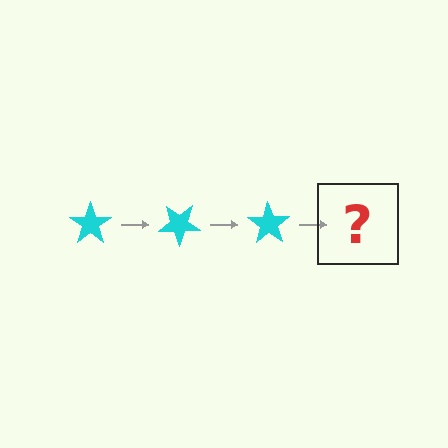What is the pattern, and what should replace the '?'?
The pattern is that the star rotates 35 degrees each step. The '?' should be a cyan star rotated 105 degrees.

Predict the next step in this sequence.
The next step is a cyan star rotated 105 degrees.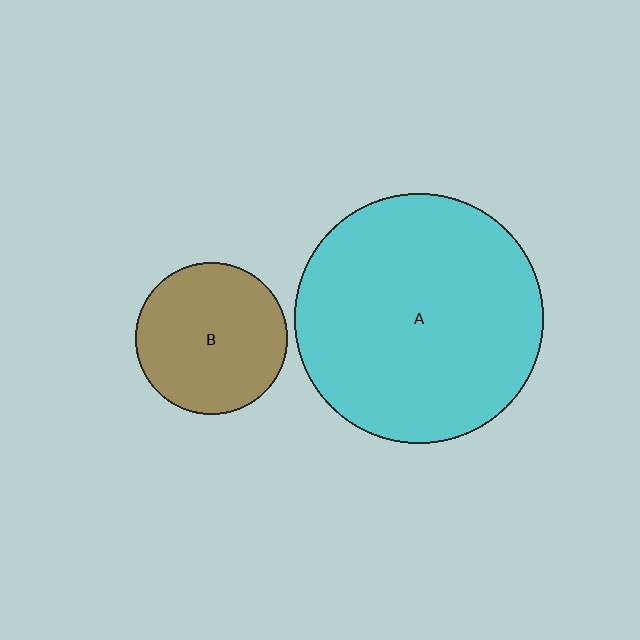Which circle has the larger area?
Circle A (cyan).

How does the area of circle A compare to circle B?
Approximately 2.7 times.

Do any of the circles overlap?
No, none of the circles overlap.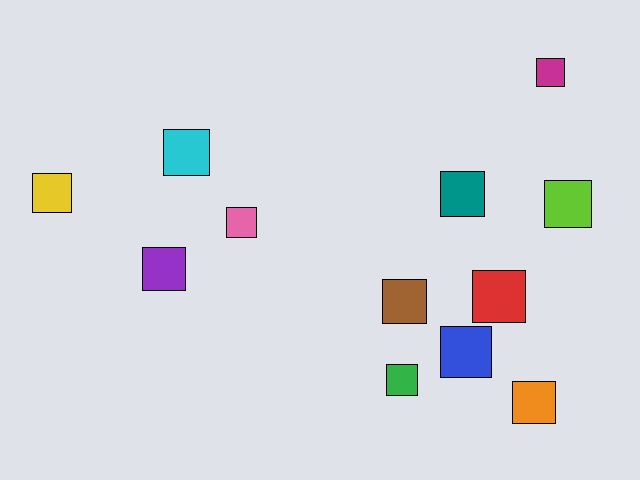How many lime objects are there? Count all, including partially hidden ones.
There is 1 lime object.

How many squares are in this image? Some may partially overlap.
There are 12 squares.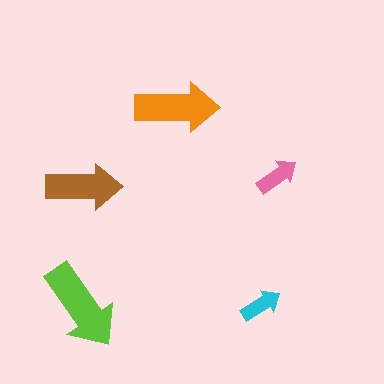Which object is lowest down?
The lime arrow is bottommost.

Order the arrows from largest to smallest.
the lime one, the orange one, the brown one, the pink one, the cyan one.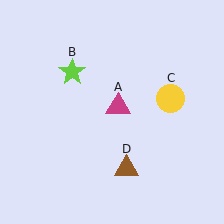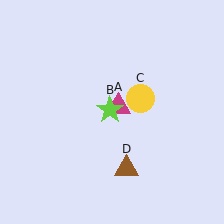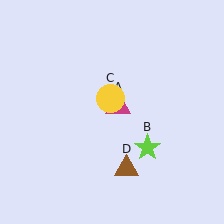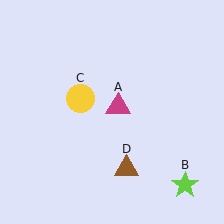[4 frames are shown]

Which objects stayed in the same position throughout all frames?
Magenta triangle (object A) and brown triangle (object D) remained stationary.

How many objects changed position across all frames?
2 objects changed position: lime star (object B), yellow circle (object C).